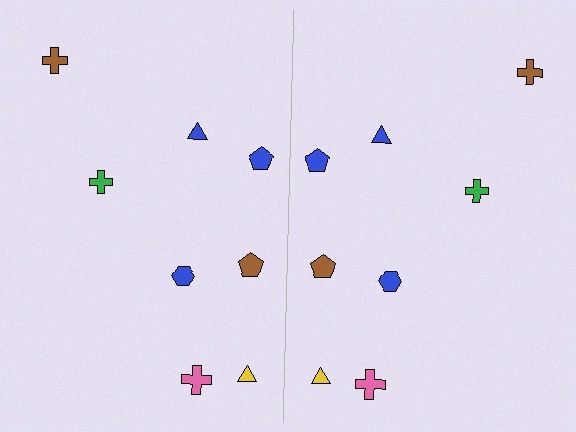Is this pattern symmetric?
Yes, this pattern has bilateral (reflection) symmetry.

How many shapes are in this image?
There are 16 shapes in this image.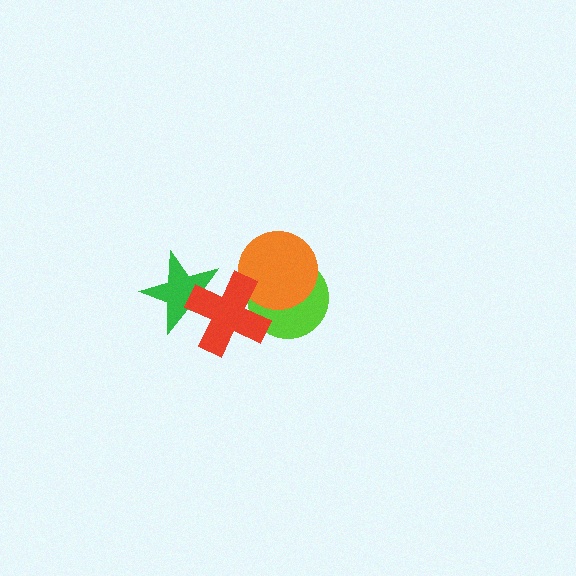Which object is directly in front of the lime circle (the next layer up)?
The orange circle is directly in front of the lime circle.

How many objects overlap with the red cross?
3 objects overlap with the red cross.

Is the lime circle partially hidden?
Yes, it is partially covered by another shape.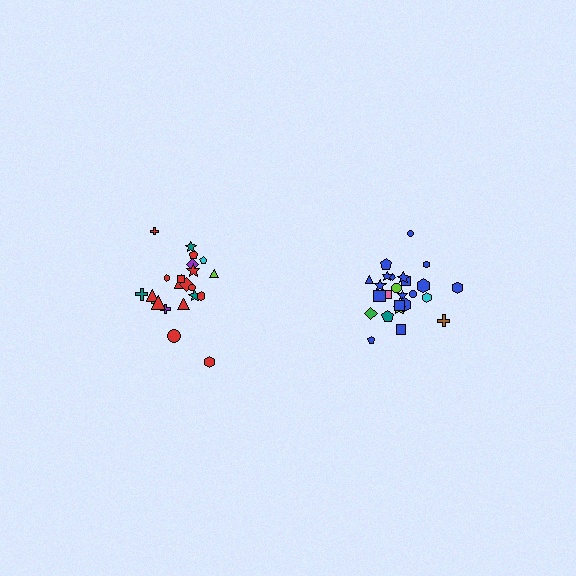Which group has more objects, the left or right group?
The right group.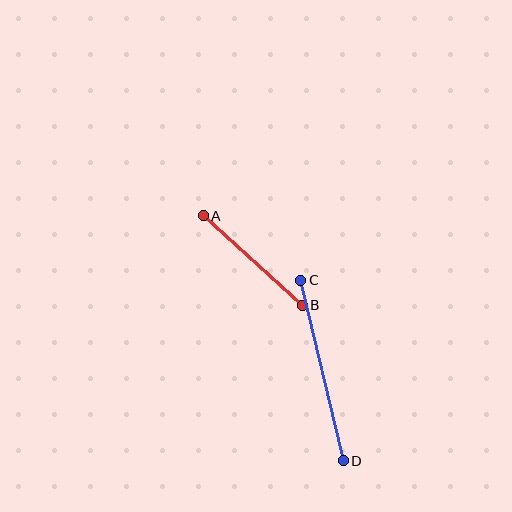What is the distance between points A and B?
The distance is approximately 134 pixels.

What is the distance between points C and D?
The distance is approximately 185 pixels.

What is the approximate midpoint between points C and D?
The midpoint is at approximately (322, 370) pixels.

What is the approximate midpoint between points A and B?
The midpoint is at approximately (253, 260) pixels.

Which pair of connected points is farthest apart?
Points C and D are farthest apart.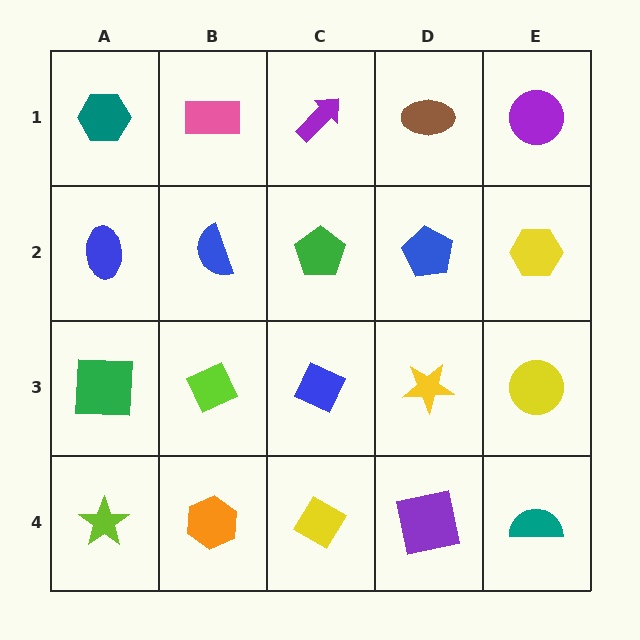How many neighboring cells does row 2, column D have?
4.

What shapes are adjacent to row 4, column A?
A green square (row 3, column A), an orange hexagon (row 4, column B).